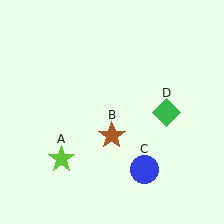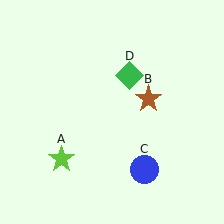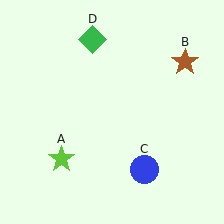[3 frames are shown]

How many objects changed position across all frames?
2 objects changed position: brown star (object B), green diamond (object D).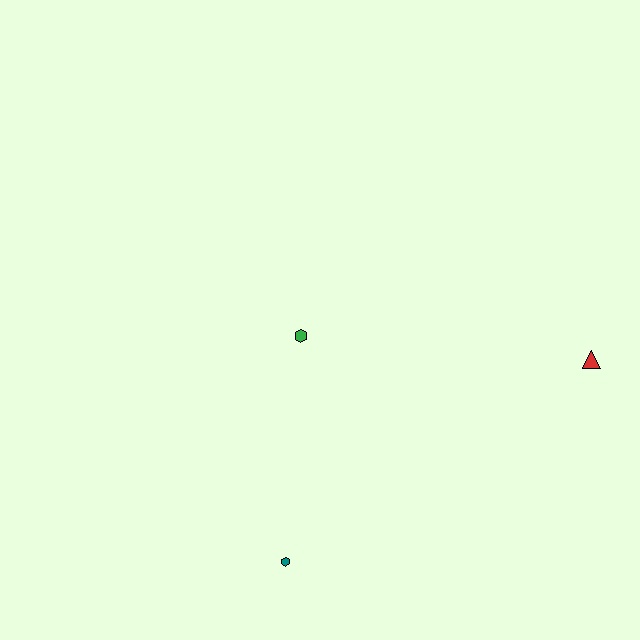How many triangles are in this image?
There is 1 triangle.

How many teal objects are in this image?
There is 1 teal object.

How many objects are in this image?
There are 3 objects.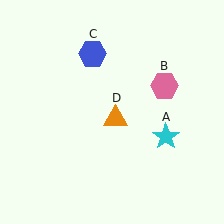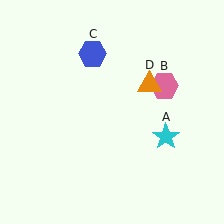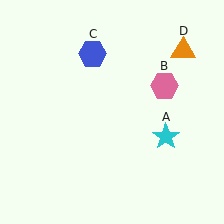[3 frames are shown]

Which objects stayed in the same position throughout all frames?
Cyan star (object A) and pink hexagon (object B) and blue hexagon (object C) remained stationary.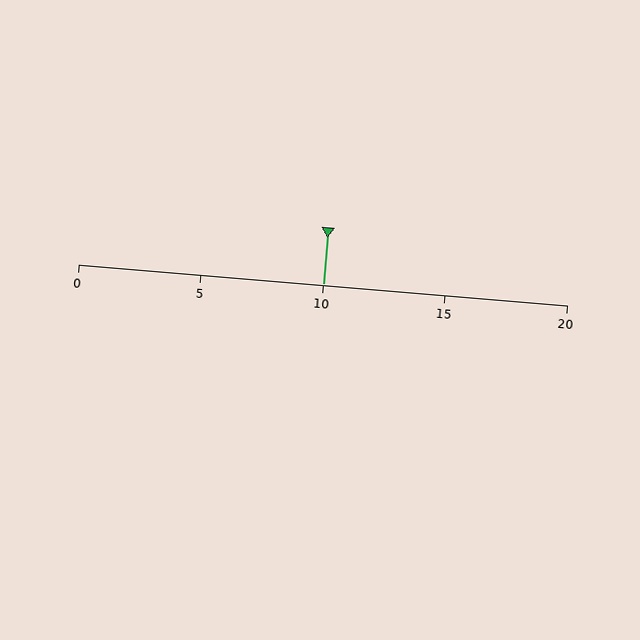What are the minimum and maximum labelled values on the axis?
The axis runs from 0 to 20.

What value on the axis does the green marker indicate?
The marker indicates approximately 10.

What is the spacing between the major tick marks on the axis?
The major ticks are spaced 5 apart.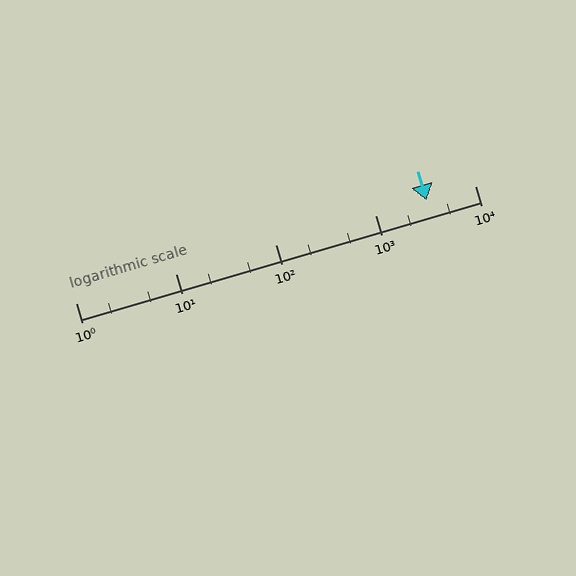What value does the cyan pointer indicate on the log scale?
The pointer indicates approximately 3300.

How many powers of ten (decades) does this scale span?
The scale spans 4 decades, from 1 to 10000.